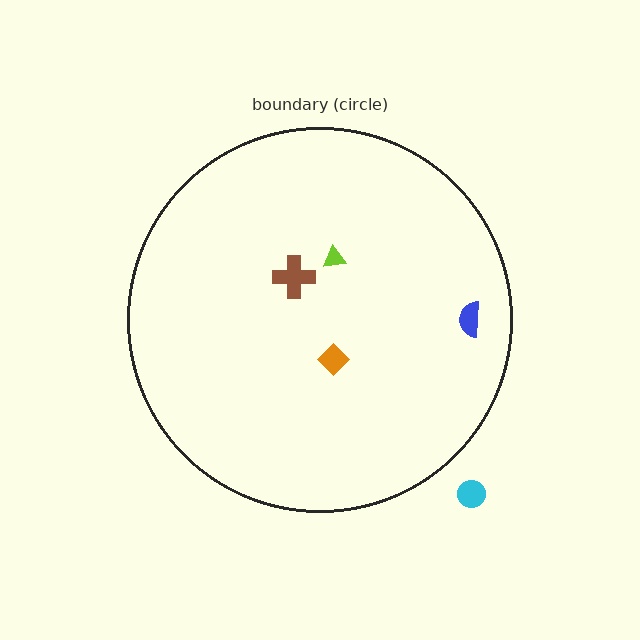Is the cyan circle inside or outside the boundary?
Outside.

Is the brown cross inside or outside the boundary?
Inside.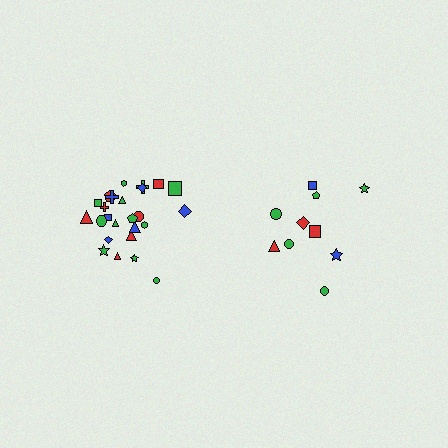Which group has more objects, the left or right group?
The left group.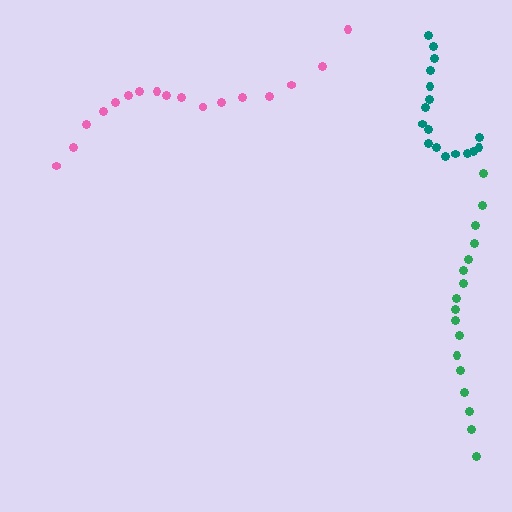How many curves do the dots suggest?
There are 3 distinct paths.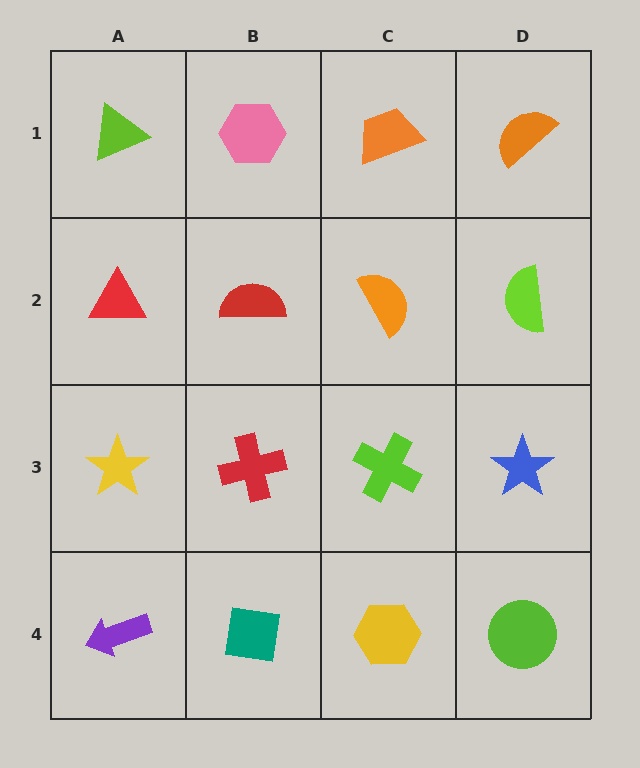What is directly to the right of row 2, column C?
A lime semicircle.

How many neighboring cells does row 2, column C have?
4.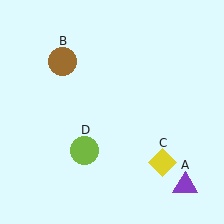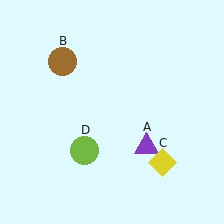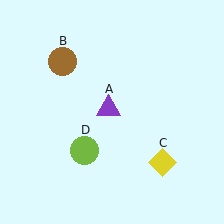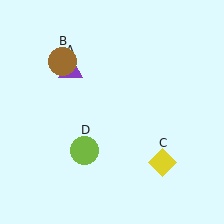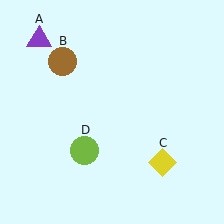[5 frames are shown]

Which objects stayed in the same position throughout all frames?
Brown circle (object B) and yellow diamond (object C) and lime circle (object D) remained stationary.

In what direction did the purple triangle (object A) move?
The purple triangle (object A) moved up and to the left.